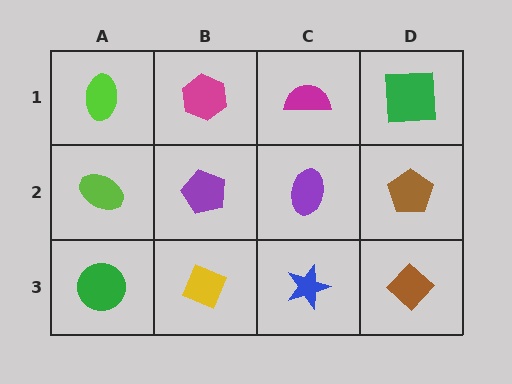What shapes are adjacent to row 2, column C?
A magenta semicircle (row 1, column C), a blue star (row 3, column C), a purple pentagon (row 2, column B), a brown pentagon (row 2, column D).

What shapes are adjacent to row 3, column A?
A lime ellipse (row 2, column A), a yellow diamond (row 3, column B).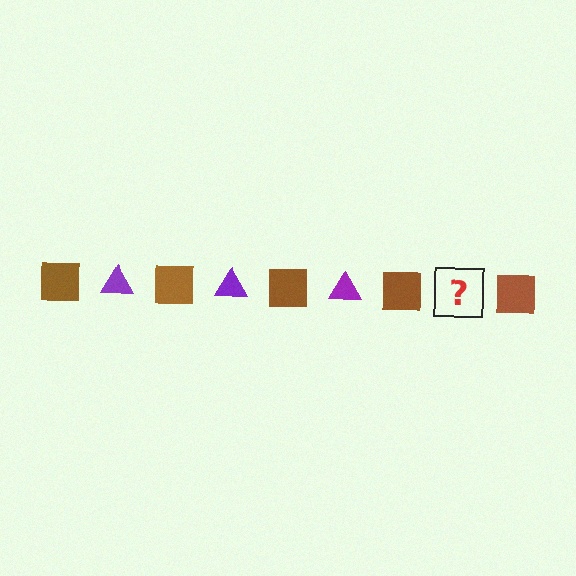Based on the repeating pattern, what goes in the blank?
The blank should be a purple triangle.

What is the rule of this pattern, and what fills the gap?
The rule is that the pattern alternates between brown square and purple triangle. The gap should be filled with a purple triangle.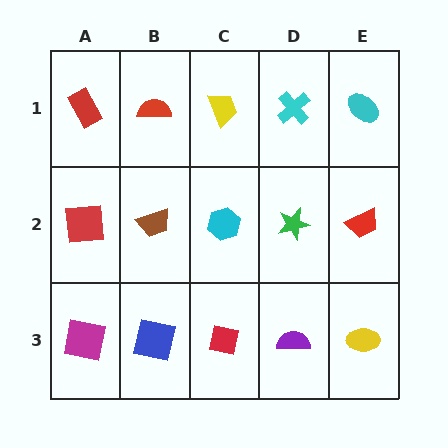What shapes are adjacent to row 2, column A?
A red rectangle (row 1, column A), a magenta square (row 3, column A), a brown trapezoid (row 2, column B).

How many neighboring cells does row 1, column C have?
3.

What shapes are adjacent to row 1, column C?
A cyan hexagon (row 2, column C), a red semicircle (row 1, column B), a cyan cross (row 1, column D).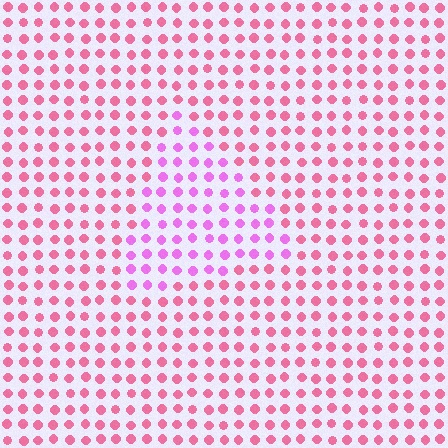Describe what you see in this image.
The image is filled with small pink elements in a uniform arrangement. A triangle-shaped region is visible where the elements are tinted to a slightly different hue, forming a subtle color boundary.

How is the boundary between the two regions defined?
The boundary is defined purely by a slight shift in hue (about 37 degrees). Spacing, size, and orientation are identical on both sides.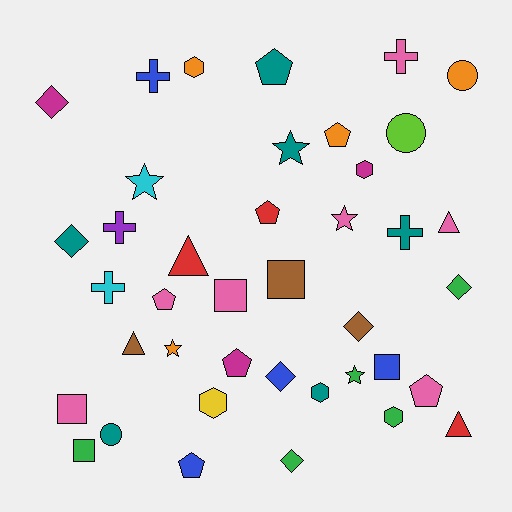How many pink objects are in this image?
There are 7 pink objects.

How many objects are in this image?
There are 40 objects.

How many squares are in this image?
There are 5 squares.